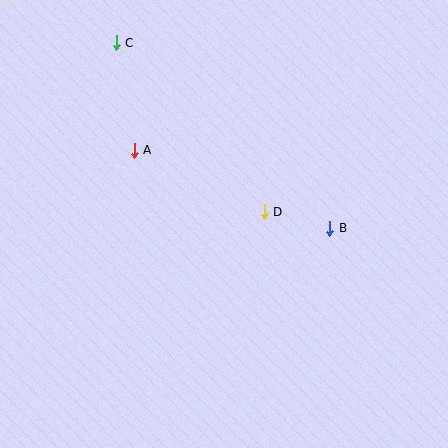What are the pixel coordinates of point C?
Point C is at (116, 43).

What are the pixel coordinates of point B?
Point B is at (330, 228).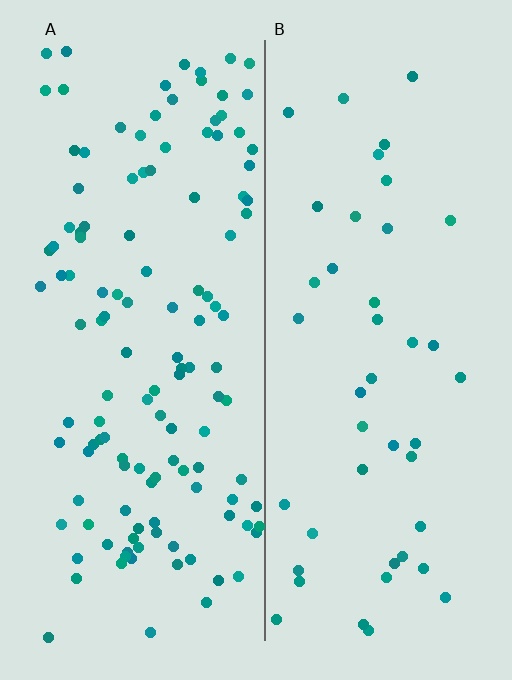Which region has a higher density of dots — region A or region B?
A (the left).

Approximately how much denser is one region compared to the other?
Approximately 2.9× — region A over region B.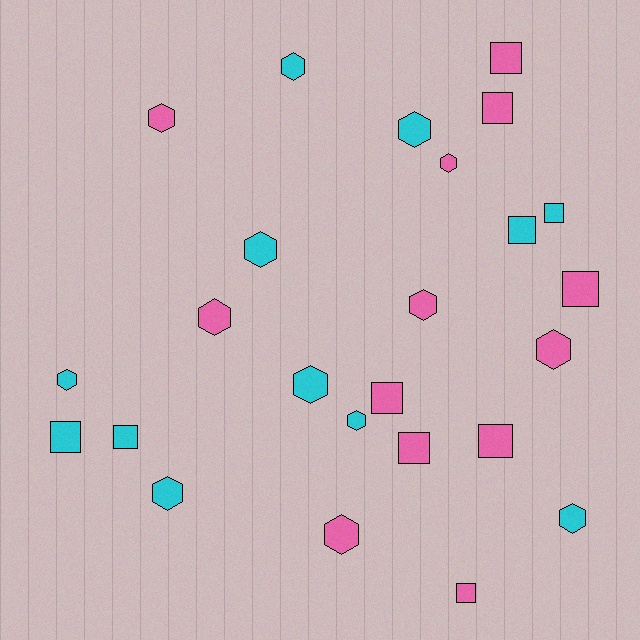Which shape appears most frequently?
Hexagon, with 14 objects.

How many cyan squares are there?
There are 4 cyan squares.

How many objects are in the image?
There are 25 objects.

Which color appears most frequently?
Pink, with 13 objects.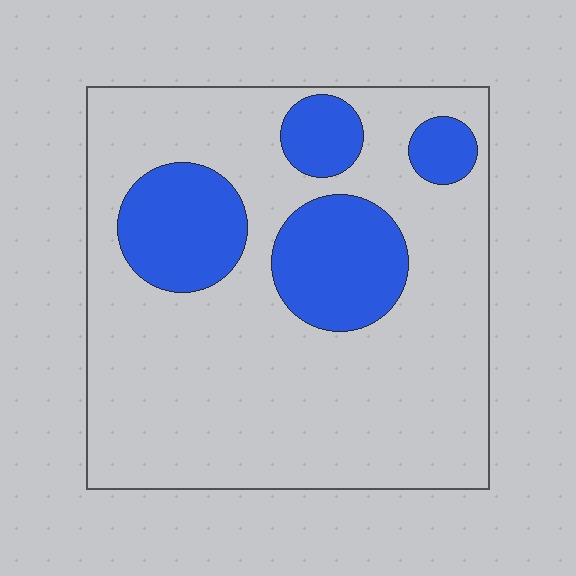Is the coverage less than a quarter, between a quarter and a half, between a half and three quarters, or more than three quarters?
Less than a quarter.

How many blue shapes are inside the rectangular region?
4.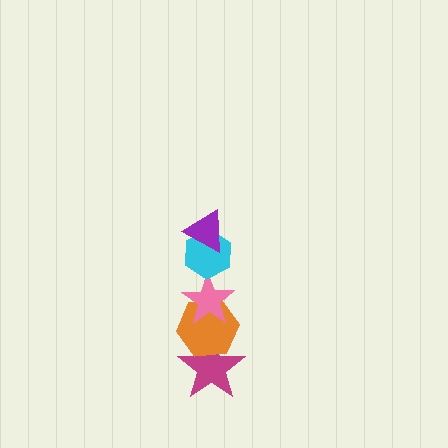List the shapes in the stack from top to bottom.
From top to bottom: the purple triangle, the cyan hexagon, the pink star, the orange hexagon, the magenta star.